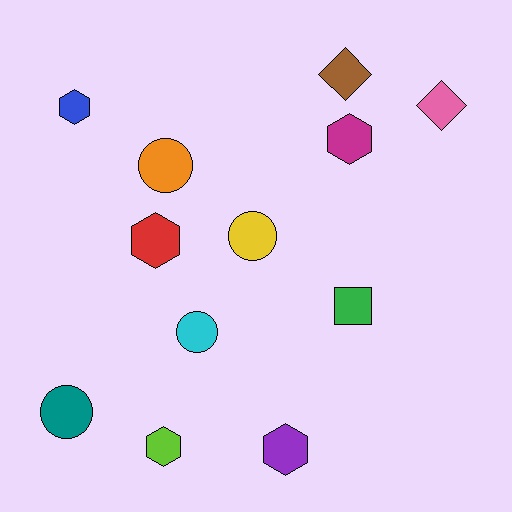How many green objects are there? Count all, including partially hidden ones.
There is 1 green object.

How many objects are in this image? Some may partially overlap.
There are 12 objects.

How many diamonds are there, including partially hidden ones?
There are 2 diamonds.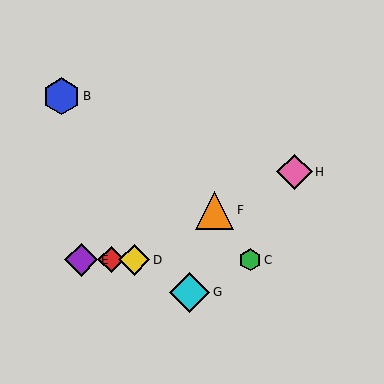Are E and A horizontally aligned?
Yes, both are at y≈260.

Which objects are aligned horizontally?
Objects A, C, D, E are aligned horizontally.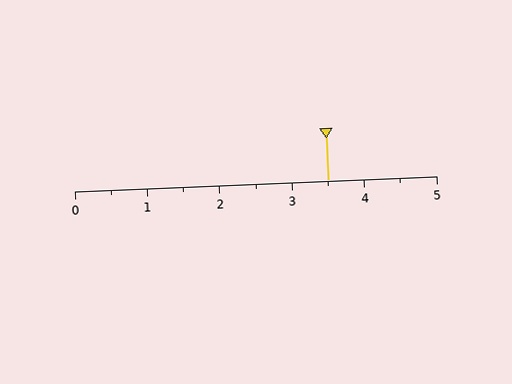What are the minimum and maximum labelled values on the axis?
The axis runs from 0 to 5.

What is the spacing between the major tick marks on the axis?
The major ticks are spaced 1 apart.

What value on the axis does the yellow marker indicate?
The marker indicates approximately 3.5.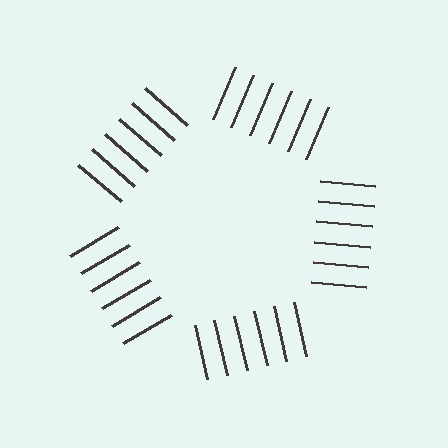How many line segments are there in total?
30 — 6 along each of the 5 edges.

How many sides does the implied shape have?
5 sides — the line-ends trace a pentagon.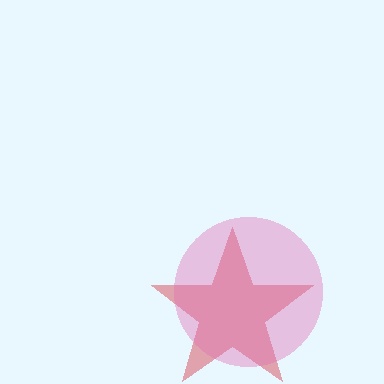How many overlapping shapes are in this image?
There are 2 overlapping shapes in the image.